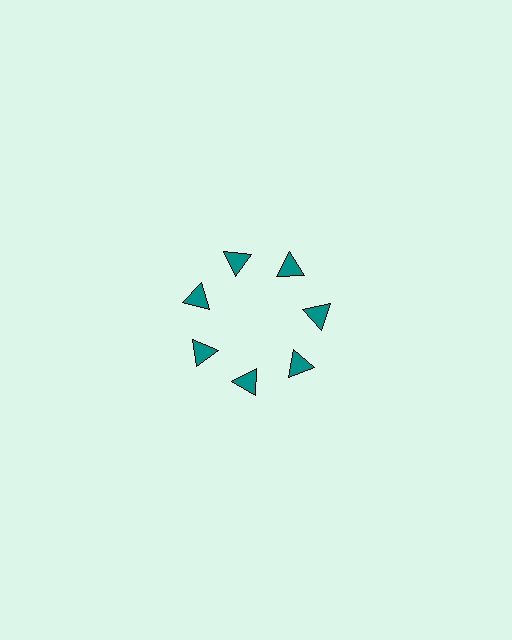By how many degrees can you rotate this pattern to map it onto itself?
The pattern maps onto itself every 51 degrees of rotation.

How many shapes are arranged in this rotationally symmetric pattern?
There are 7 shapes, arranged in 7 groups of 1.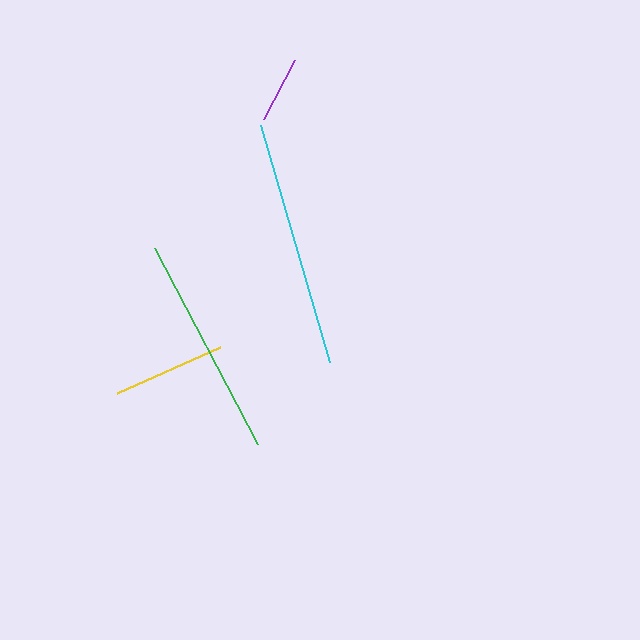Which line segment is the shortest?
The purple line is the shortest at approximately 67 pixels.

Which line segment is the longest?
The cyan line is the longest at approximately 247 pixels.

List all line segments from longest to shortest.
From longest to shortest: cyan, green, yellow, purple.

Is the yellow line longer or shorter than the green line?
The green line is longer than the yellow line.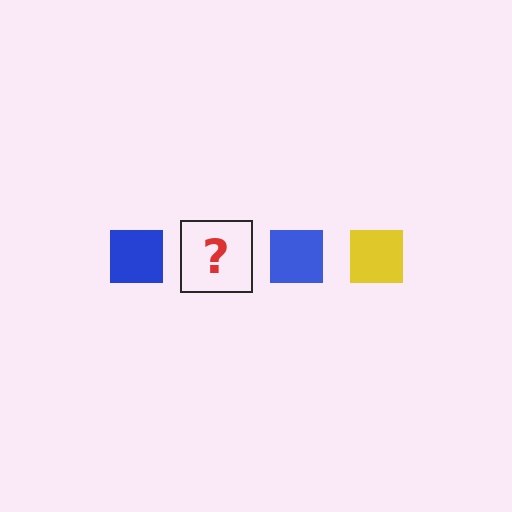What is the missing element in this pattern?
The missing element is a yellow square.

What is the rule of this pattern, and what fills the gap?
The rule is that the pattern cycles through blue, yellow squares. The gap should be filled with a yellow square.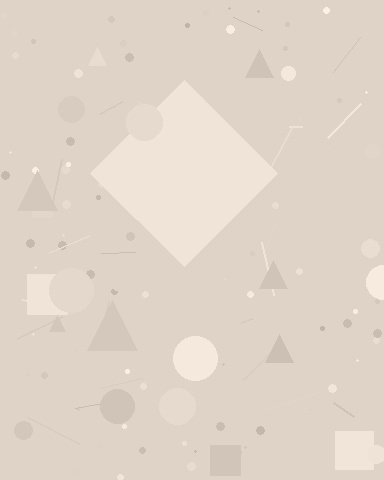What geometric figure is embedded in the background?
A diamond is embedded in the background.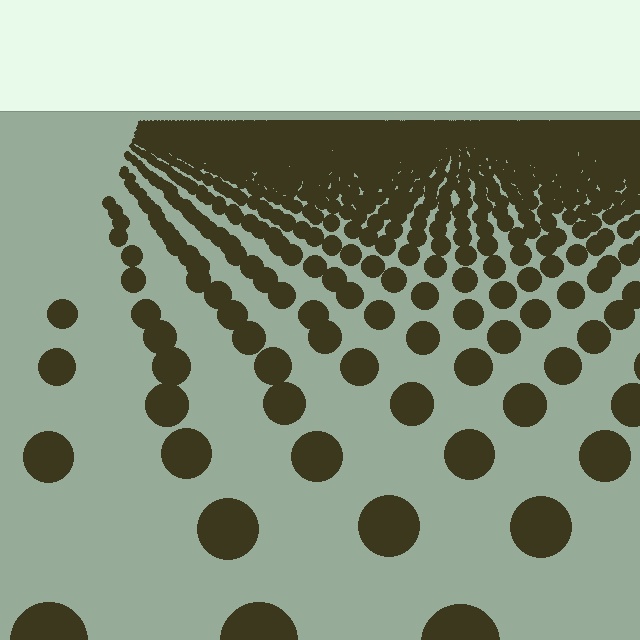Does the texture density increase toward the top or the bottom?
Density increases toward the top.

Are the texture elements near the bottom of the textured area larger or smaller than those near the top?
Larger. Near the bottom, elements are closer to the viewer and appear at a bigger on-screen size.